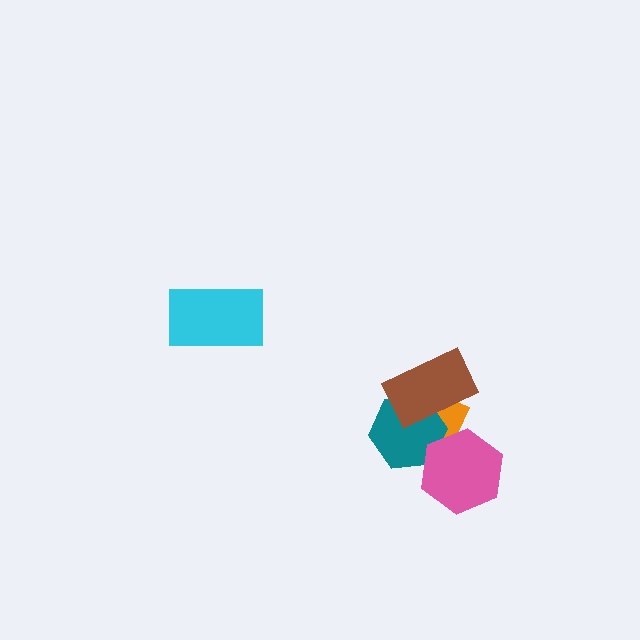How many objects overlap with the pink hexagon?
2 objects overlap with the pink hexagon.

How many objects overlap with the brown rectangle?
2 objects overlap with the brown rectangle.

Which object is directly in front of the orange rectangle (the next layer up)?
The teal hexagon is directly in front of the orange rectangle.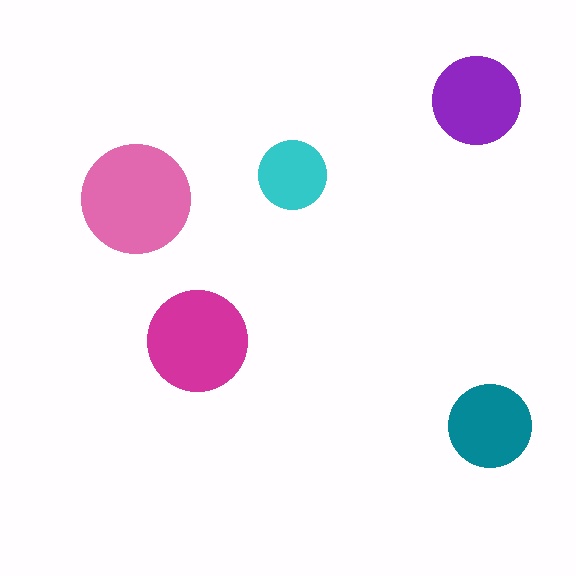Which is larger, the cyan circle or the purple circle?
The purple one.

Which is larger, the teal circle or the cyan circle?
The teal one.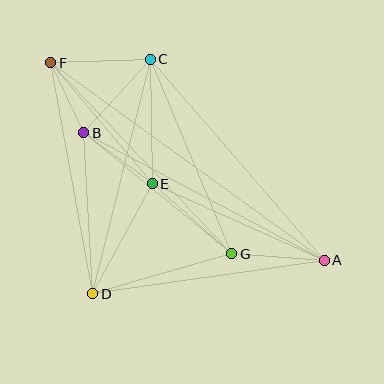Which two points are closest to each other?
Points B and F are closest to each other.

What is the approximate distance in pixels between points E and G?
The distance between E and G is approximately 106 pixels.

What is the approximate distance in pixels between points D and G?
The distance between D and G is approximately 144 pixels.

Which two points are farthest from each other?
Points A and F are farthest from each other.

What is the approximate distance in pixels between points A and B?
The distance between A and B is approximately 272 pixels.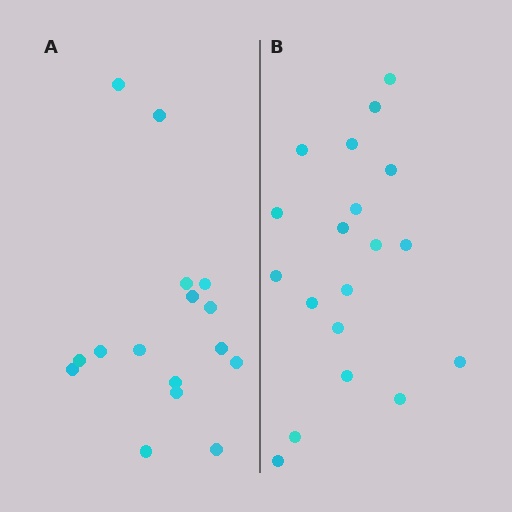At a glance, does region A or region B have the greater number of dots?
Region B (the right region) has more dots.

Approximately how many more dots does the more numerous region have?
Region B has just a few more — roughly 2 or 3 more dots than region A.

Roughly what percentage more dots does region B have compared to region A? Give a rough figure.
About 20% more.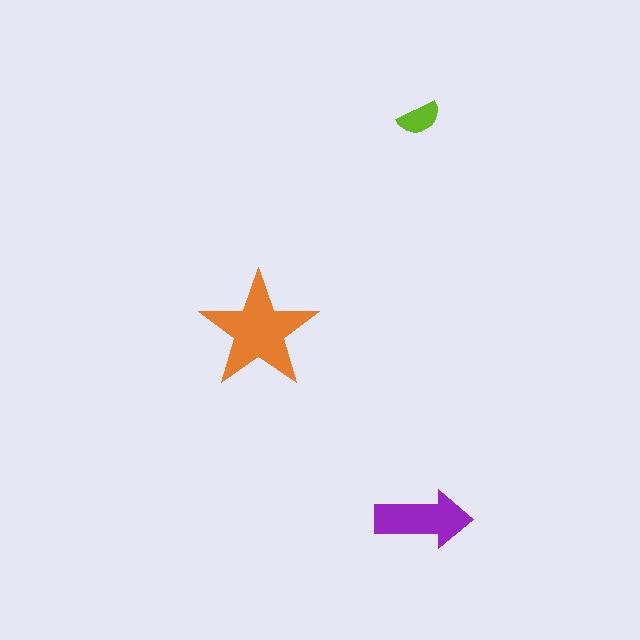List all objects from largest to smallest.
The orange star, the purple arrow, the lime semicircle.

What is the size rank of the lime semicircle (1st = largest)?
3rd.